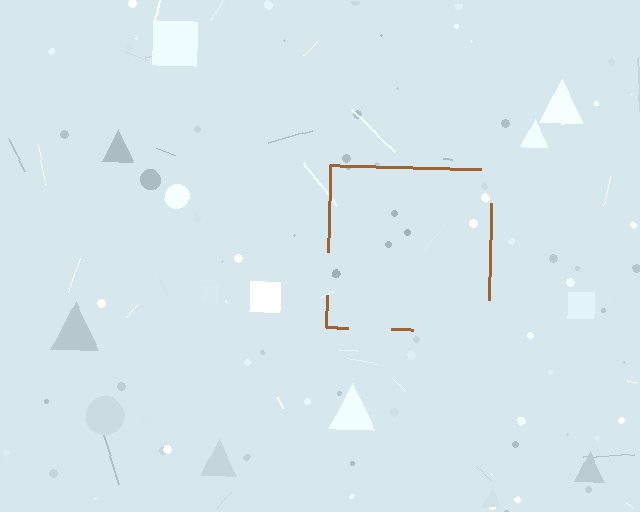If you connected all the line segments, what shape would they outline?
They would outline a square.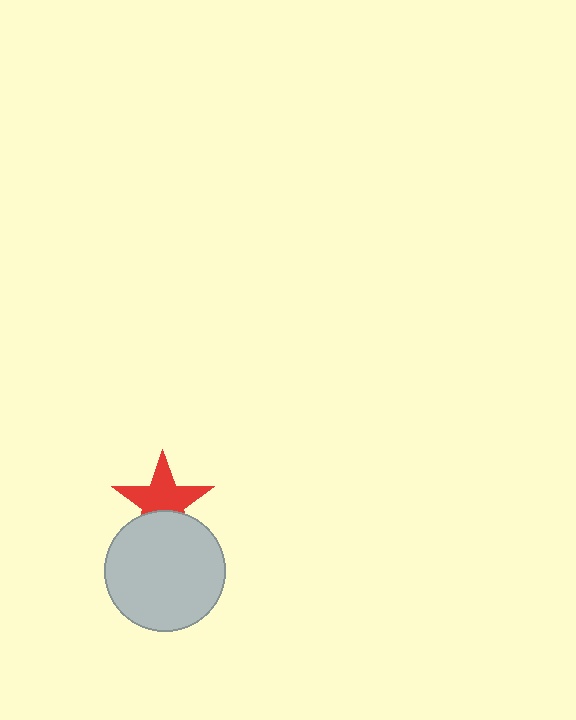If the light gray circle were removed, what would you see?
You would see the complete red star.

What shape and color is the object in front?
The object in front is a light gray circle.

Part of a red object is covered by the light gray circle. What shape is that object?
It is a star.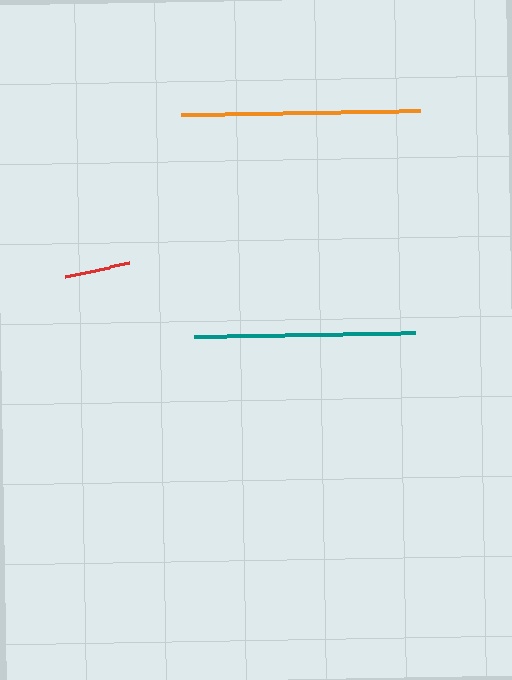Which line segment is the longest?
The orange line is the longest at approximately 239 pixels.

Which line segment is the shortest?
The red line is the shortest at approximately 66 pixels.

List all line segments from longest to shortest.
From longest to shortest: orange, teal, red.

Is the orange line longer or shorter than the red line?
The orange line is longer than the red line.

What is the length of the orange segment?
The orange segment is approximately 239 pixels long.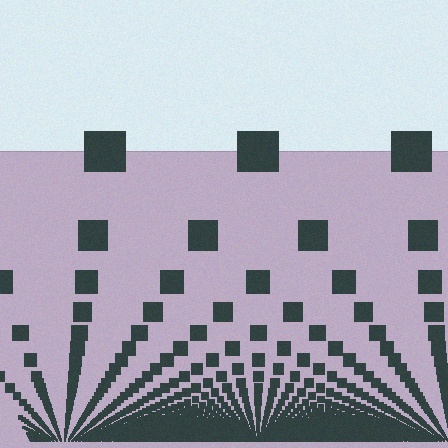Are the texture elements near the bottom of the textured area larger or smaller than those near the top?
Smaller. The gradient is inverted — elements near the bottom are smaller and denser.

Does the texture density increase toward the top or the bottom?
Density increases toward the bottom.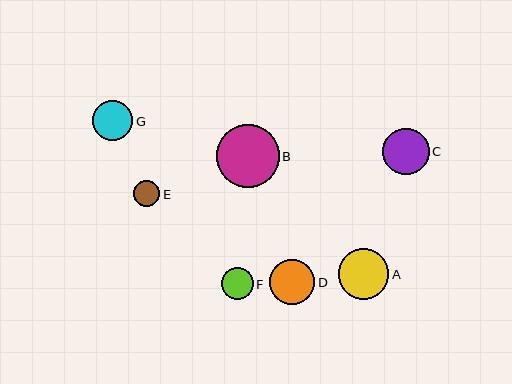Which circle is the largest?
Circle B is the largest with a size of approximately 63 pixels.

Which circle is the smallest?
Circle E is the smallest with a size of approximately 26 pixels.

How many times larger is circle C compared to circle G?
Circle C is approximately 1.2 times the size of circle G.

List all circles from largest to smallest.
From largest to smallest: B, A, C, D, G, F, E.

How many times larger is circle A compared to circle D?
Circle A is approximately 1.1 times the size of circle D.